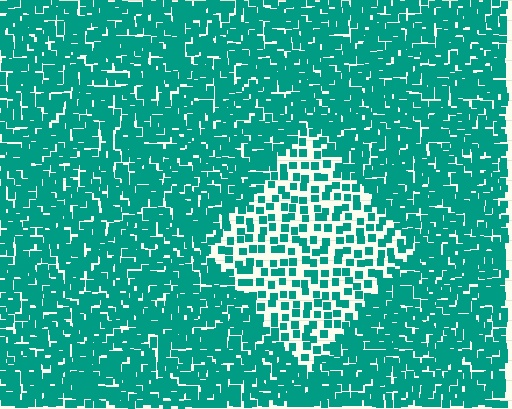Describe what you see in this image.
The image contains small teal elements arranged at two different densities. A diamond-shaped region is visible where the elements are less densely packed than the surrounding area.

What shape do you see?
I see a diamond.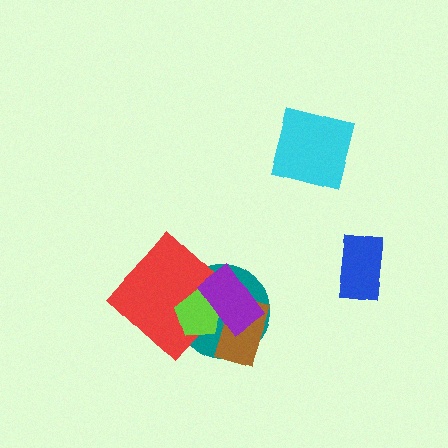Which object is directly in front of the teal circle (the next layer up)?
The red diamond is directly in front of the teal circle.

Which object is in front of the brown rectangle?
The purple rectangle is in front of the brown rectangle.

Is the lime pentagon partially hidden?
Yes, it is partially covered by another shape.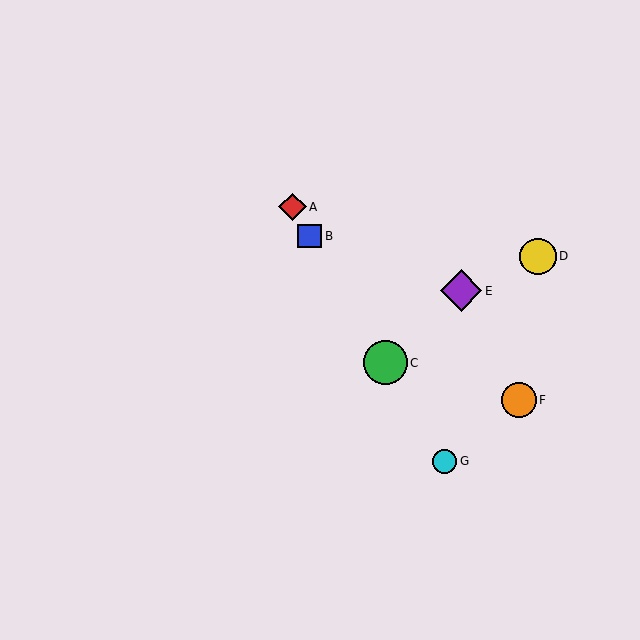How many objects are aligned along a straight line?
4 objects (A, B, C, G) are aligned along a straight line.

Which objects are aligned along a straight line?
Objects A, B, C, G are aligned along a straight line.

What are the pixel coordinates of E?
Object E is at (461, 291).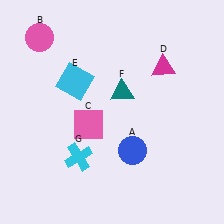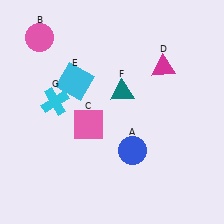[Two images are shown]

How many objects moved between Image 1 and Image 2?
1 object moved between the two images.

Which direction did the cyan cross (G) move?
The cyan cross (G) moved up.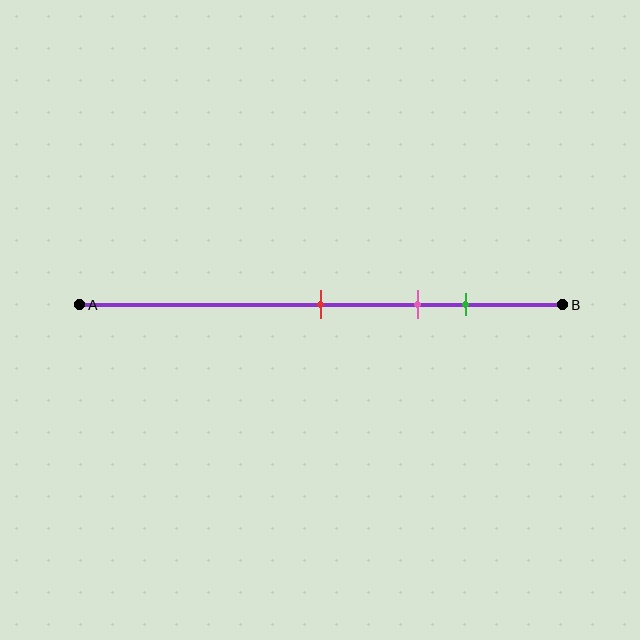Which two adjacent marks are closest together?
The pink and green marks are the closest adjacent pair.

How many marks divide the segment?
There are 3 marks dividing the segment.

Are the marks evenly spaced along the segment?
Yes, the marks are approximately evenly spaced.